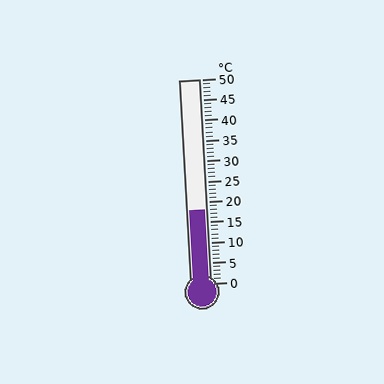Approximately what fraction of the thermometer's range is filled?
The thermometer is filled to approximately 35% of its range.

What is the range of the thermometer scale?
The thermometer scale ranges from 0°C to 50°C.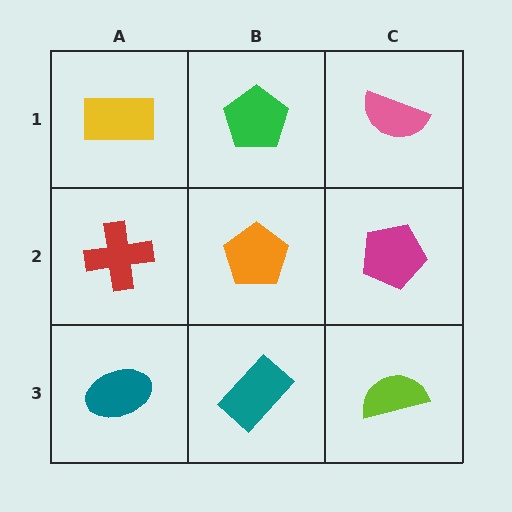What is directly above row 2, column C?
A pink semicircle.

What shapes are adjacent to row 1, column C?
A magenta pentagon (row 2, column C), a green pentagon (row 1, column B).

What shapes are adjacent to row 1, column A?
A red cross (row 2, column A), a green pentagon (row 1, column B).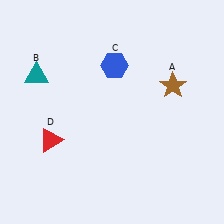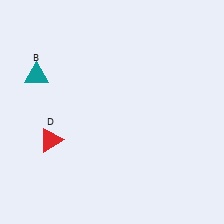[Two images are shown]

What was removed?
The blue hexagon (C), the brown star (A) were removed in Image 2.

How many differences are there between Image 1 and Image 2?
There are 2 differences between the two images.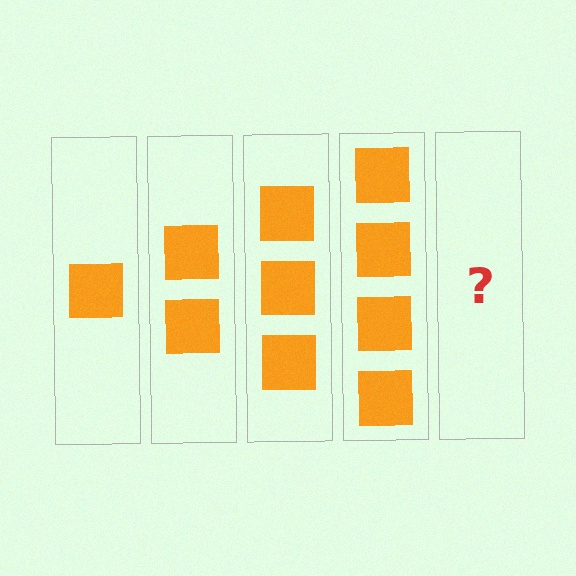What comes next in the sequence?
The next element should be 5 squares.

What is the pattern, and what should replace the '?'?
The pattern is that each step adds one more square. The '?' should be 5 squares.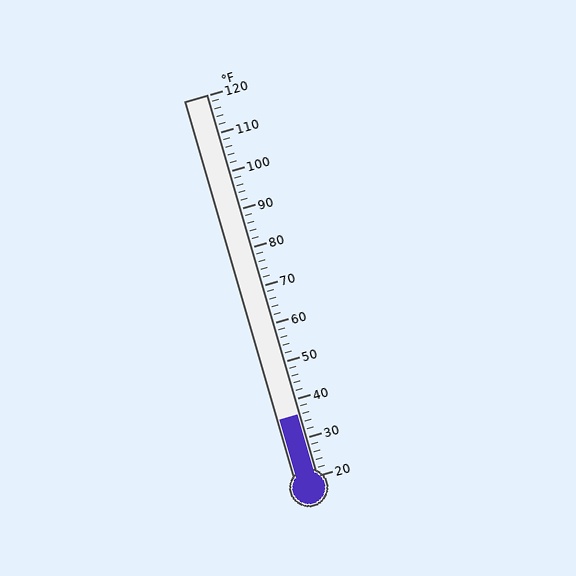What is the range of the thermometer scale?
The thermometer scale ranges from 20°F to 120°F.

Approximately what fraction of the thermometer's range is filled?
The thermometer is filled to approximately 15% of its range.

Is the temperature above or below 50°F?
The temperature is below 50°F.